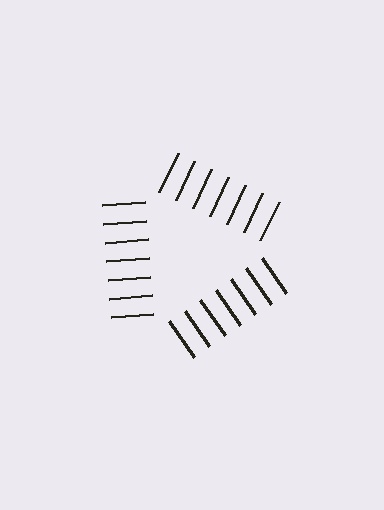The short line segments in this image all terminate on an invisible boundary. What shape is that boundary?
An illusory triangle — the line segments terminate on its edges but no continuous stroke is drawn.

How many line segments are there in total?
21 — 7 along each of the 3 edges.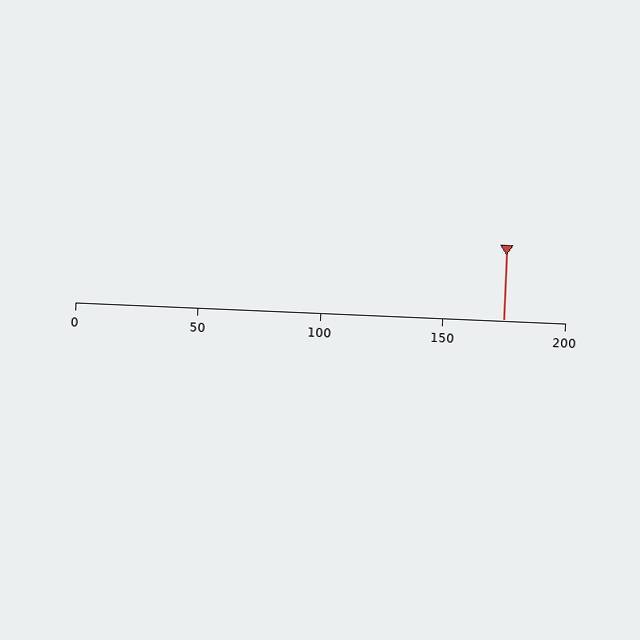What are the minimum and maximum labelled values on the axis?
The axis runs from 0 to 200.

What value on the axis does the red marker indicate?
The marker indicates approximately 175.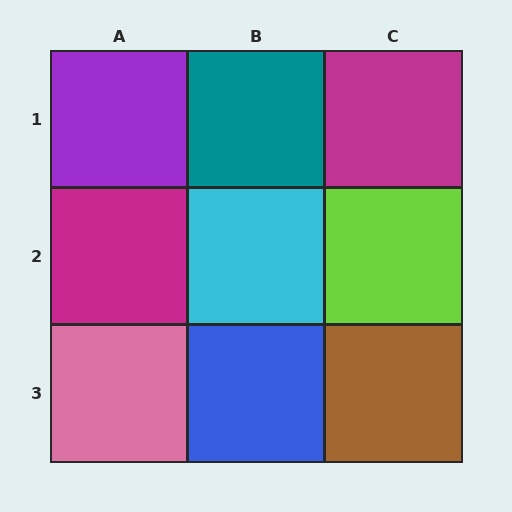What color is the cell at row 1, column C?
Magenta.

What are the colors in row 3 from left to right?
Pink, blue, brown.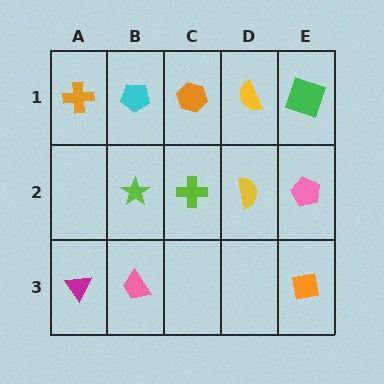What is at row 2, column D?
A yellow semicircle.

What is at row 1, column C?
An orange hexagon.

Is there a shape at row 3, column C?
No, that cell is empty.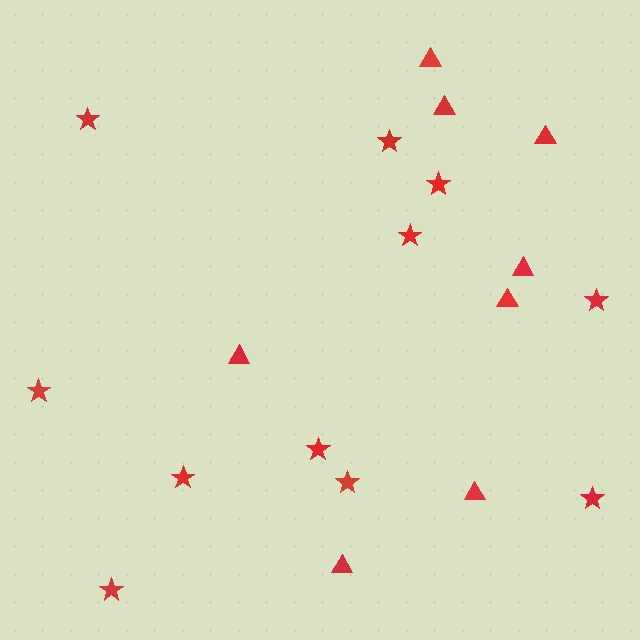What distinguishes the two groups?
There are 2 groups: one group of triangles (8) and one group of stars (11).